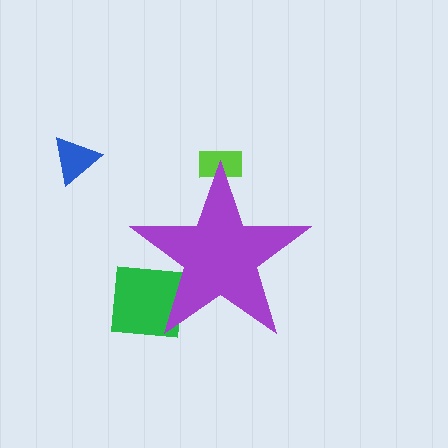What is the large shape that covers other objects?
A purple star.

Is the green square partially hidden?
Yes, the green square is partially hidden behind the purple star.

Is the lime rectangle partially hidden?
Yes, the lime rectangle is partially hidden behind the purple star.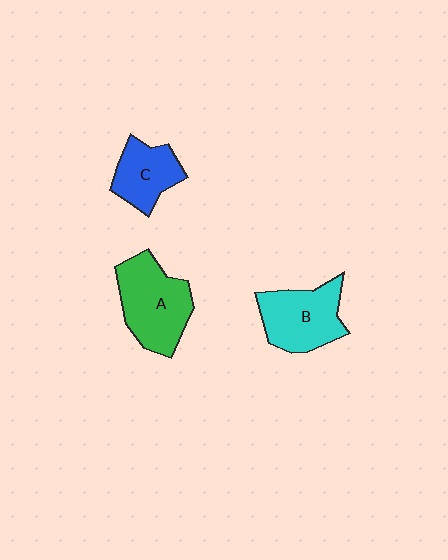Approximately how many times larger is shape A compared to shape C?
Approximately 1.5 times.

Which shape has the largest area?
Shape A (green).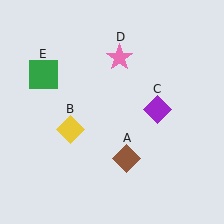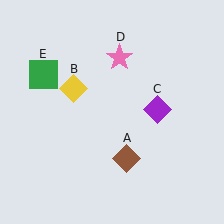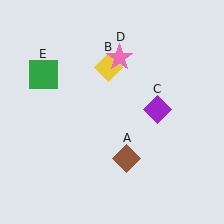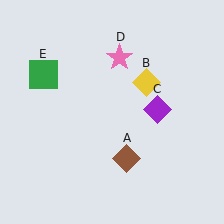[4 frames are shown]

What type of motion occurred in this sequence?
The yellow diamond (object B) rotated clockwise around the center of the scene.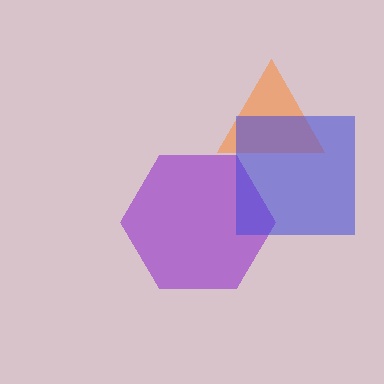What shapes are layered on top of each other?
The layered shapes are: an orange triangle, a purple hexagon, a blue square.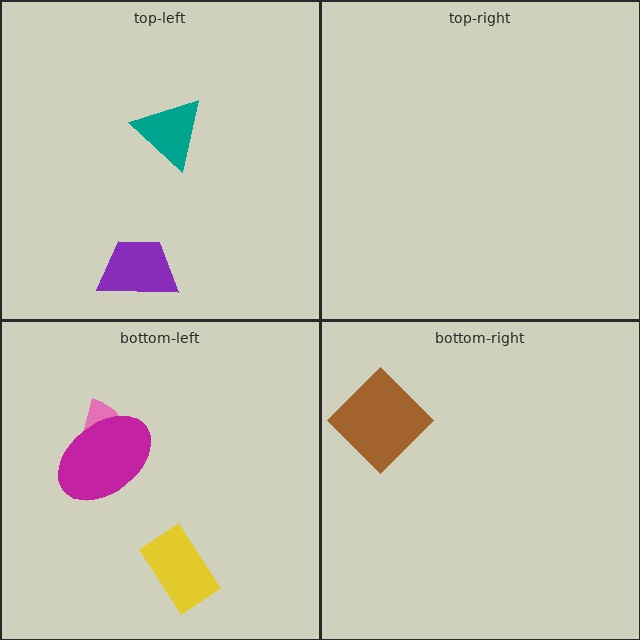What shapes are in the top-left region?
The teal triangle, the purple trapezoid.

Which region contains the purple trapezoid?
The top-left region.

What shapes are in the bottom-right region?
The brown diamond.